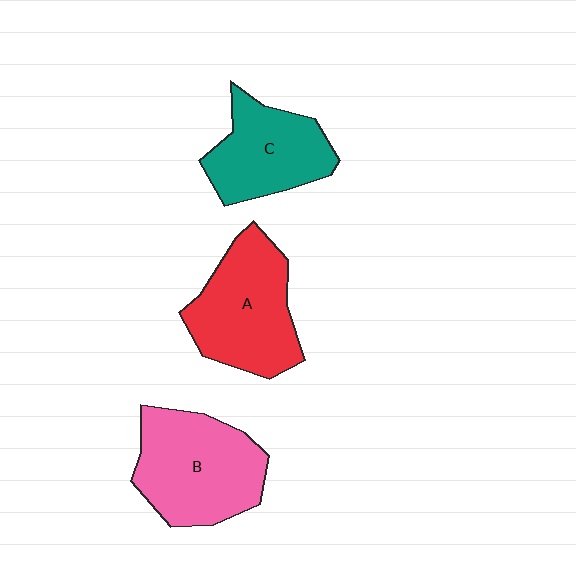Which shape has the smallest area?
Shape C (teal).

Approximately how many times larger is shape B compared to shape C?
Approximately 1.3 times.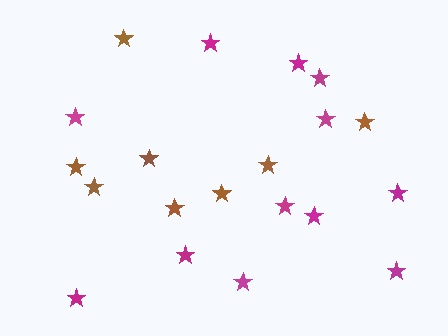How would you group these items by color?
There are 2 groups: one group of brown stars (8) and one group of magenta stars (12).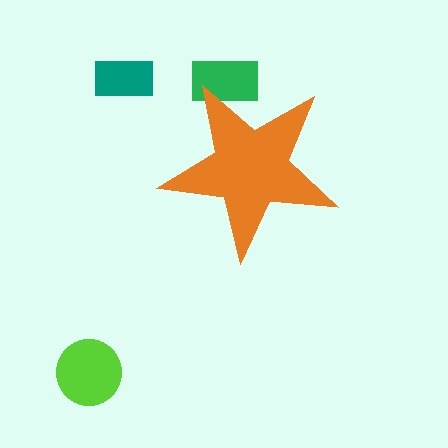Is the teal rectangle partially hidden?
No, the teal rectangle is fully visible.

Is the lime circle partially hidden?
No, the lime circle is fully visible.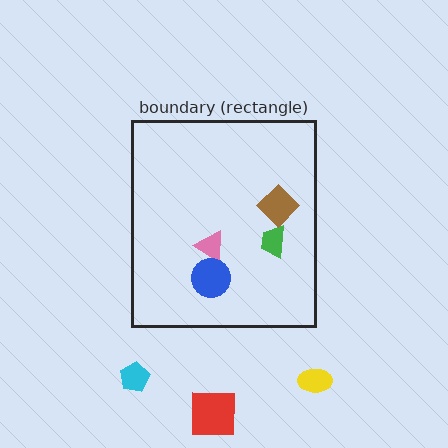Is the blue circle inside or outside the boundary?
Inside.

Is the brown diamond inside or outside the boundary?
Inside.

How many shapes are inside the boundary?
4 inside, 3 outside.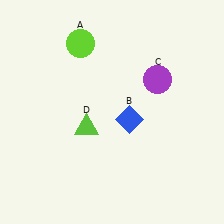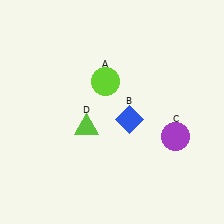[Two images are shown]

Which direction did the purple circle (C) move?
The purple circle (C) moved down.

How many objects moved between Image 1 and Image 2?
2 objects moved between the two images.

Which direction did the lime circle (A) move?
The lime circle (A) moved down.